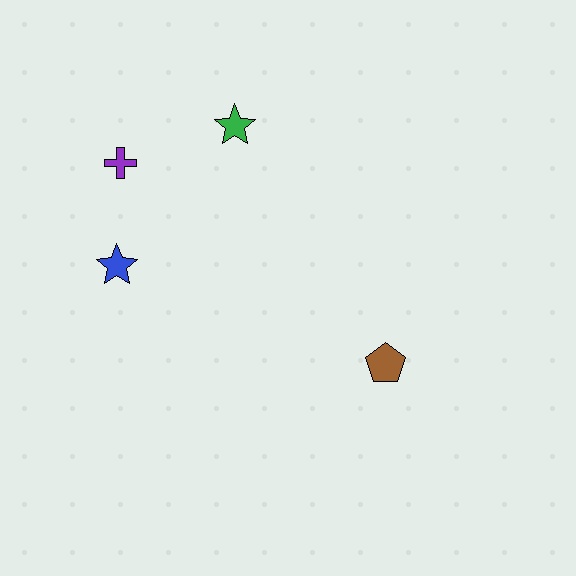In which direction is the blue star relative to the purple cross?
The blue star is below the purple cross.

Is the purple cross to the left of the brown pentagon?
Yes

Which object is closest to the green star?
The purple cross is closest to the green star.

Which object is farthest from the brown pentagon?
The purple cross is farthest from the brown pentagon.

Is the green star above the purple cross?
Yes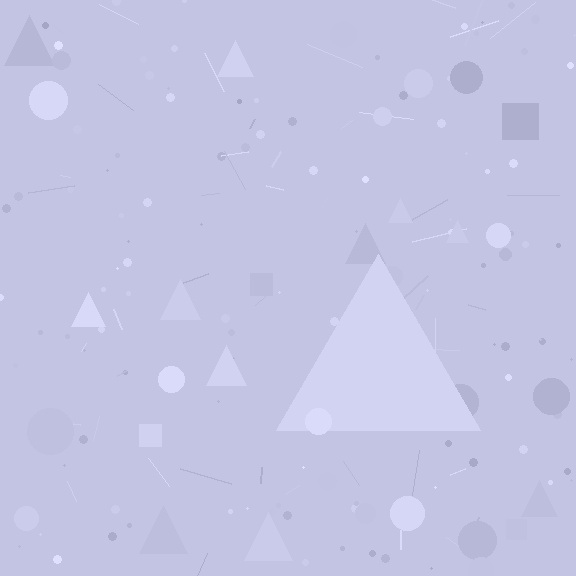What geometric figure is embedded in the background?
A triangle is embedded in the background.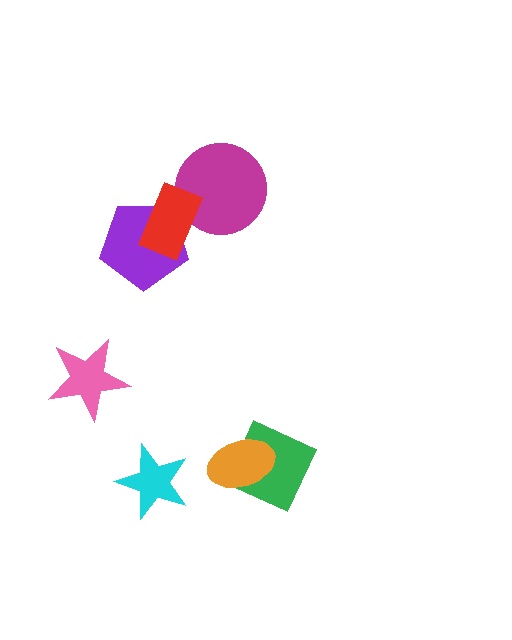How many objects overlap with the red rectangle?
2 objects overlap with the red rectangle.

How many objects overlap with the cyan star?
0 objects overlap with the cyan star.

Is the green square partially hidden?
Yes, it is partially covered by another shape.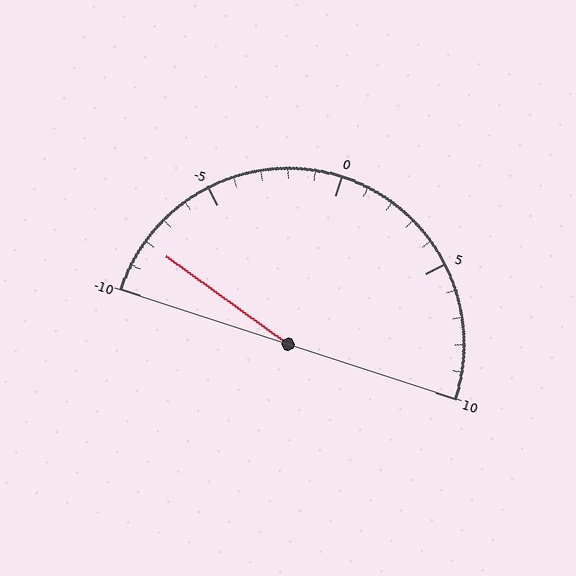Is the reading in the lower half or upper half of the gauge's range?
The reading is in the lower half of the range (-10 to 10).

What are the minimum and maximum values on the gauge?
The gauge ranges from -10 to 10.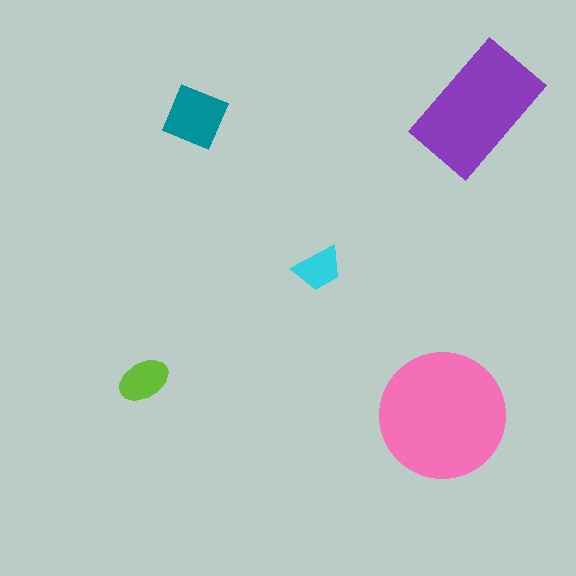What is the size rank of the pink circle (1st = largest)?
1st.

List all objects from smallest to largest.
The cyan trapezoid, the lime ellipse, the teal diamond, the purple rectangle, the pink circle.